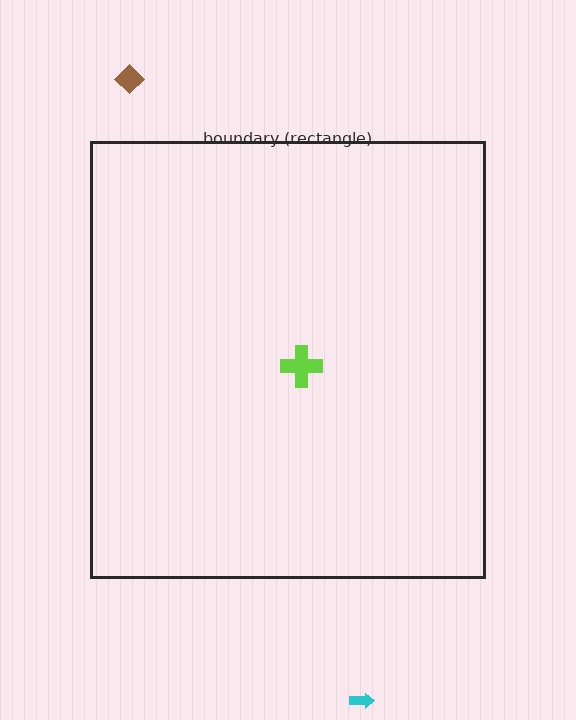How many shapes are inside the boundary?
1 inside, 2 outside.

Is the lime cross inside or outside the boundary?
Inside.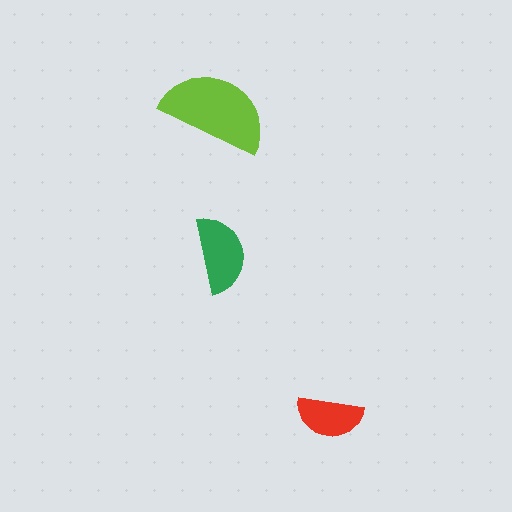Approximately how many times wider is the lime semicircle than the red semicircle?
About 1.5 times wider.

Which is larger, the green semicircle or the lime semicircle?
The lime one.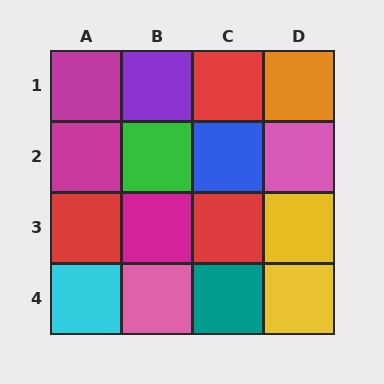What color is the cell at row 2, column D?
Pink.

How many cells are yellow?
2 cells are yellow.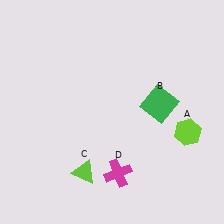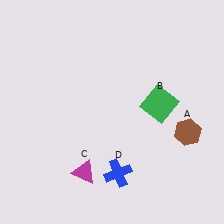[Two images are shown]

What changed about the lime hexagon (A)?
In Image 1, A is lime. In Image 2, it changed to brown.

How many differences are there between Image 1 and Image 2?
There are 3 differences between the two images.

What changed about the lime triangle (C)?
In Image 1, C is lime. In Image 2, it changed to magenta.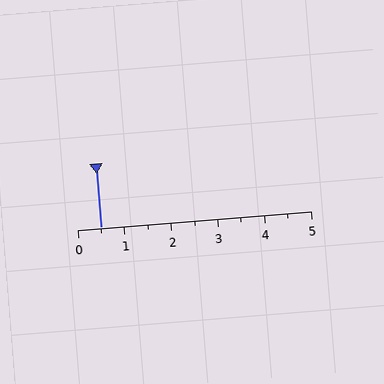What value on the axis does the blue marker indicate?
The marker indicates approximately 0.5.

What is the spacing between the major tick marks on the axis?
The major ticks are spaced 1 apart.